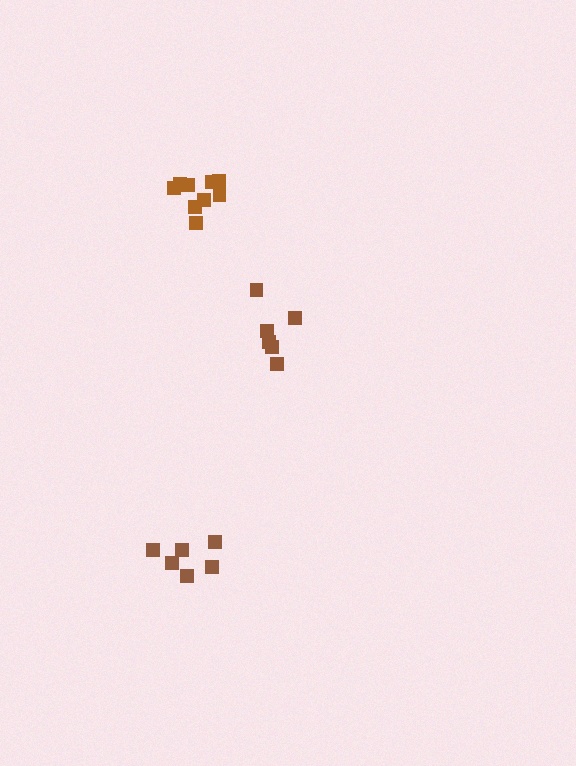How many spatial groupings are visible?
There are 3 spatial groupings.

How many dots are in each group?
Group 1: 6 dots, Group 2: 6 dots, Group 3: 9 dots (21 total).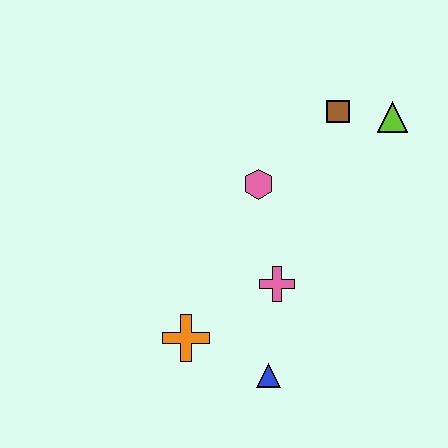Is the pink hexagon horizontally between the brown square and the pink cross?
No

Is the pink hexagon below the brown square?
Yes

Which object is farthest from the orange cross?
The lime triangle is farthest from the orange cross.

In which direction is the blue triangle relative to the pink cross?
The blue triangle is below the pink cross.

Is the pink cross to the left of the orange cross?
No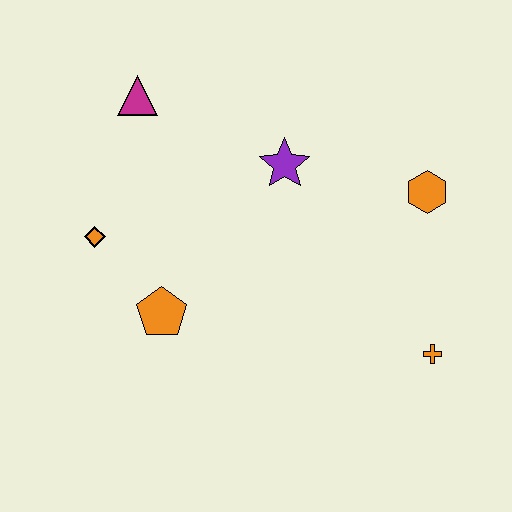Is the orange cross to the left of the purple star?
No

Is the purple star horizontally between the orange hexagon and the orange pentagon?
Yes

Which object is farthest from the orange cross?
The magenta triangle is farthest from the orange cross.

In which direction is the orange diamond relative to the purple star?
The orange diamond is to the left of the purple star.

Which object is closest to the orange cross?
The orange hexagon is closest to the orange cross.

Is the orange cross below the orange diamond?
Yes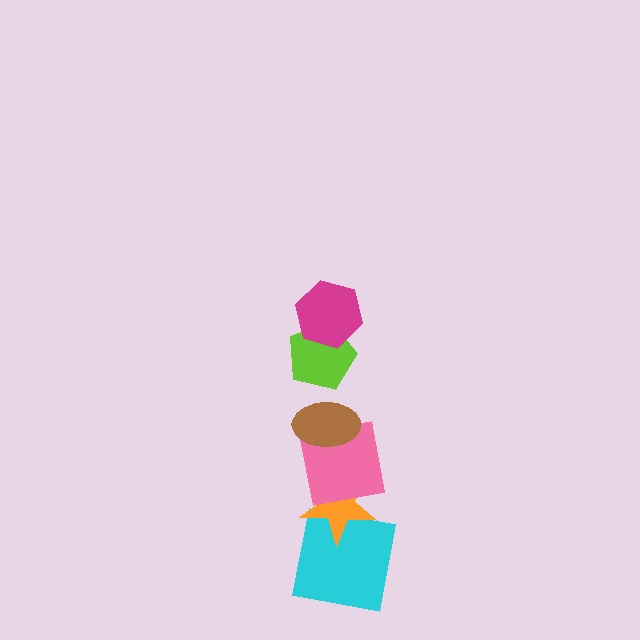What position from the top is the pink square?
The pink square is 4th from the top.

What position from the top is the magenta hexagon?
The magenta hexagon is 1st from the top.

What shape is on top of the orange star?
The pink square is on top of the orange star.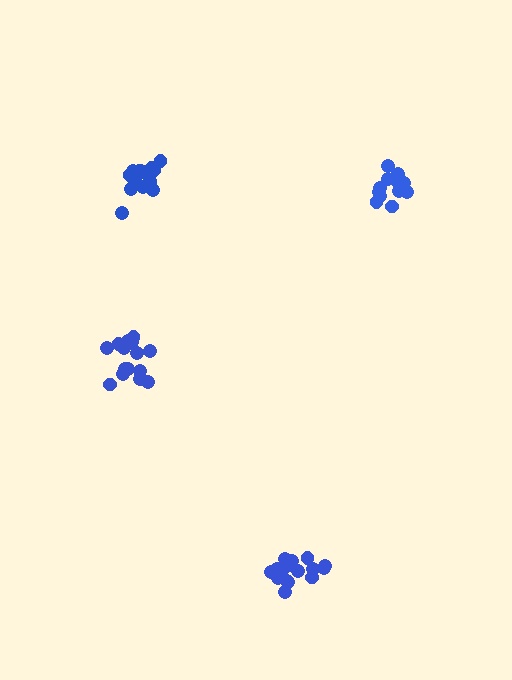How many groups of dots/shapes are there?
There are 4 groups.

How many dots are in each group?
Group 1: 16 dots, Group 2: 15 dots, Group 3: 16 dots, Group 4: 13 dots (60 total).